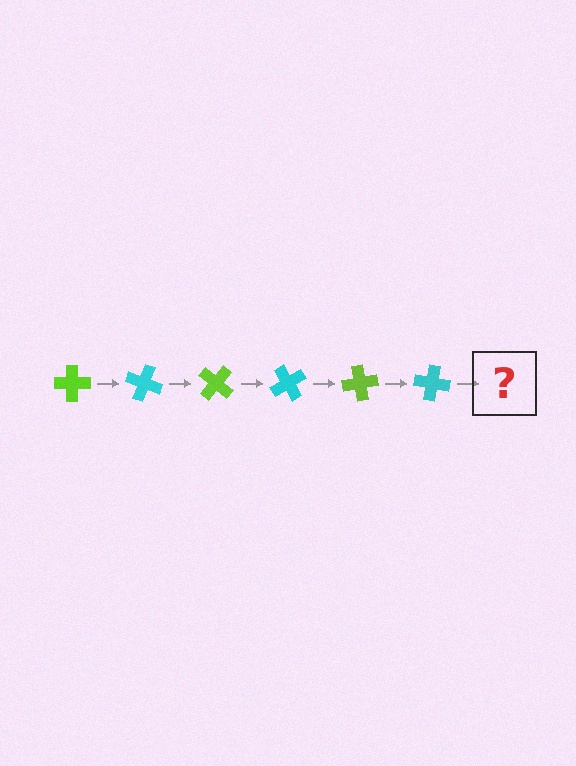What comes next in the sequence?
The next element should be a lime cross, rotated 120 degrees from the start.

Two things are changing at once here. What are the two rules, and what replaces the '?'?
The two rules are that it rotates 20 degrees each step and the color cycles through lime and cyan. The '?' should be a lime cross, rotated 120 degrees from the start.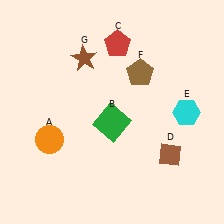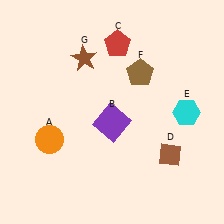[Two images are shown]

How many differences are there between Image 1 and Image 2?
There is 1 difference between the two images.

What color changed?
The square (B) changed from green in Image 1 to purple in Image 2.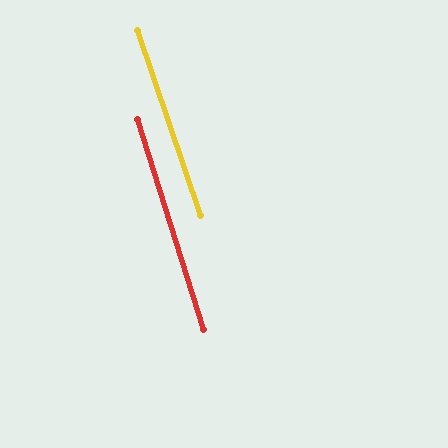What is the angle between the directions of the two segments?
Approximately 2 degrees.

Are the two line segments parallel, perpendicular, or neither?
Parallel — their directions differ by only 1.5°.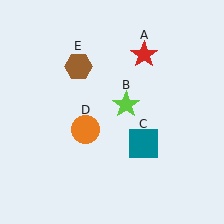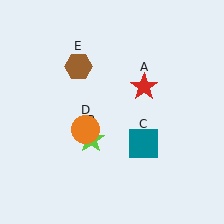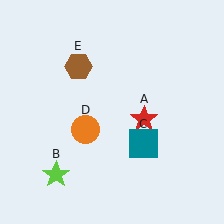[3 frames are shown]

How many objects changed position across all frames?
2 objects changed position: red star (object A), lime star (object B).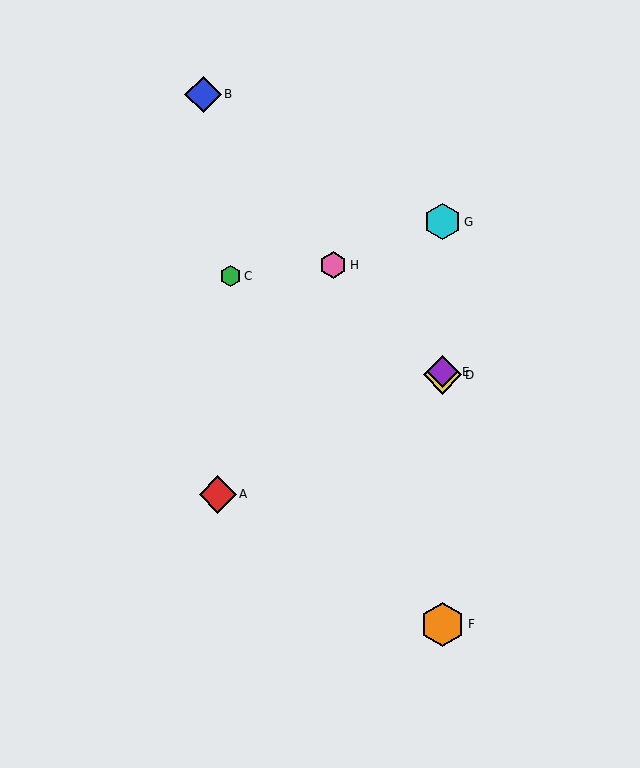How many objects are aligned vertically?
4 objects (D, E, F, G) are aligned vertically.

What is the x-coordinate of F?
Object F is at x≈443.